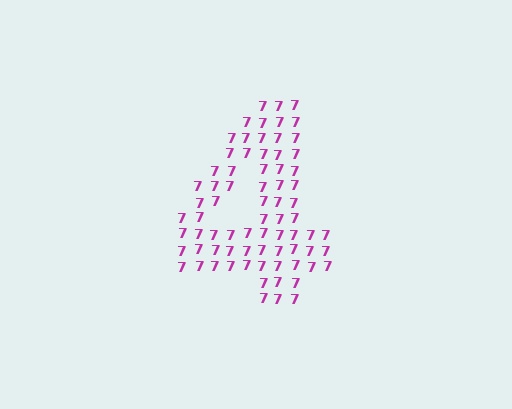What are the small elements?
The small elements are digit 7's.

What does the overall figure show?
The overall figure shows the digit 4.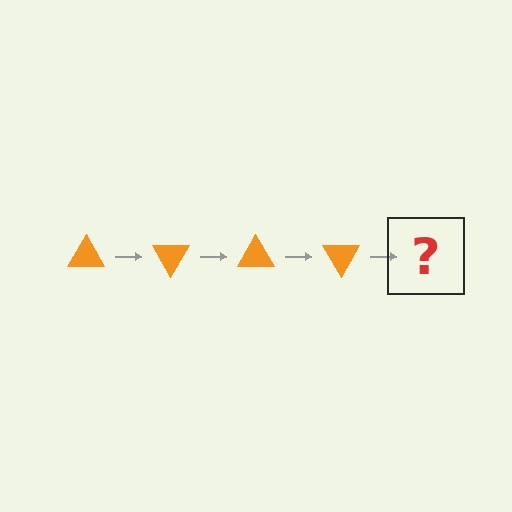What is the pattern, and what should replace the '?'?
The pattern is that the triangle rotates 60 degrees each step. The '?' should be an orange triangle rotated 240 degrees.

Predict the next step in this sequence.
The next step is an orange triangle rotated 240 degrees.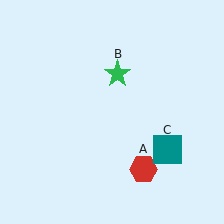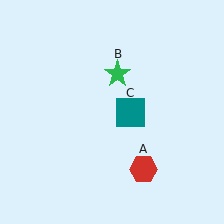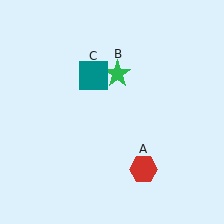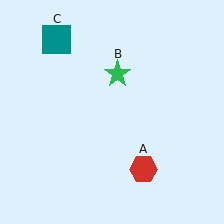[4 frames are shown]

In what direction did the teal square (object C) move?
The teal square (object C) moved up and to the left.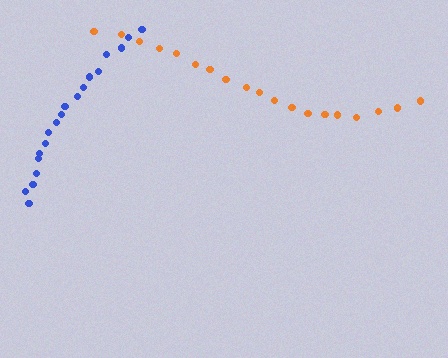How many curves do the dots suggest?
There are 2 distinct paths.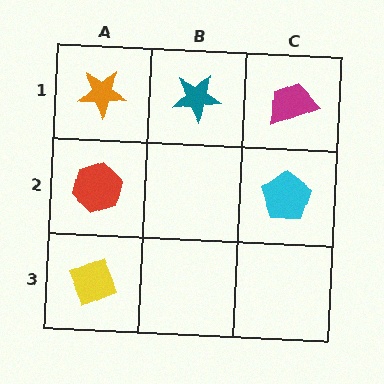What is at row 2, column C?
A cyan pentagon.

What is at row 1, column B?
A teal star.